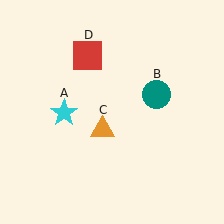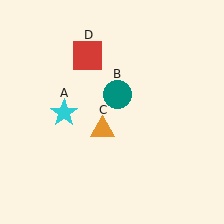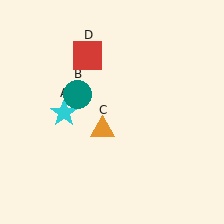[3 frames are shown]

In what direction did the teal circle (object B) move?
The teal circle (object B) moved left.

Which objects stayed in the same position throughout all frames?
Cyan star (object A) and orange triangle (object C) and red square (object D) remained stationary.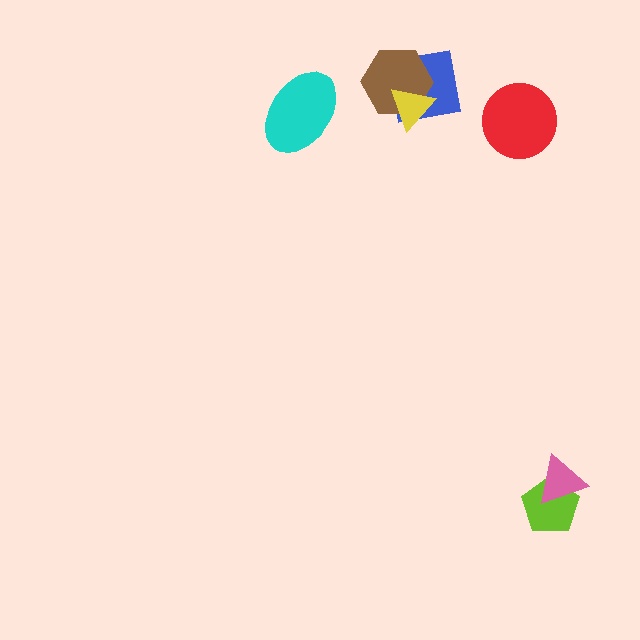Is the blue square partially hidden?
Yes, it is partially covered by another shape.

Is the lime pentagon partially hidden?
Yes, it is partially covered by another shape.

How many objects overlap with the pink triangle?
1 object overlaps with the pink triangle.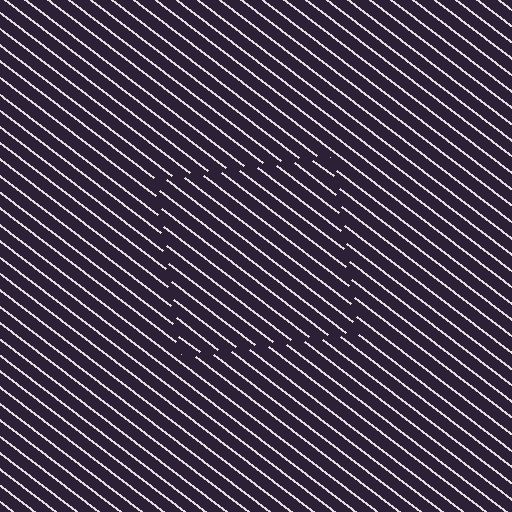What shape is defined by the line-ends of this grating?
An illusory square. The interior of the shape contains the same grating, shifted by half a period — the contour is defined by the phase discontinuity where line-ends from the inner and outer gratings abut.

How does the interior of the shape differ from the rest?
The interior of the shape contains the same grating, shifted by half a period — the contour is defined by the phase discontinuity where line-ends from the inner and outer gratings abut.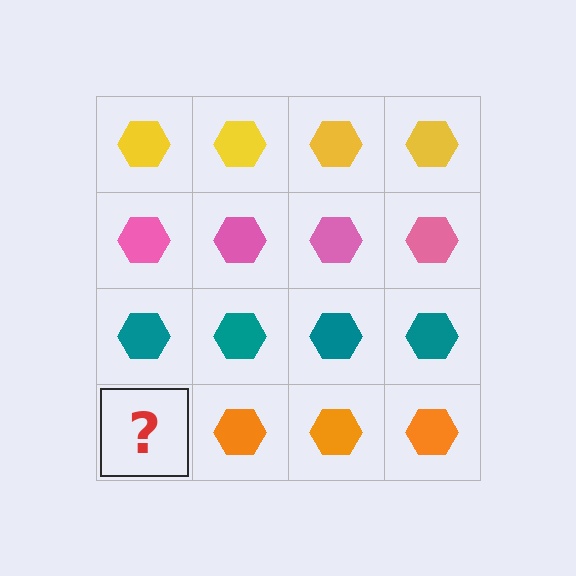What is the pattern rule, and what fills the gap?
The rule is that each row has a consistent color. The gap should be filled with an orange hexagon.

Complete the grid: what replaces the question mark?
The question mark should be replaced with an orange hexagon.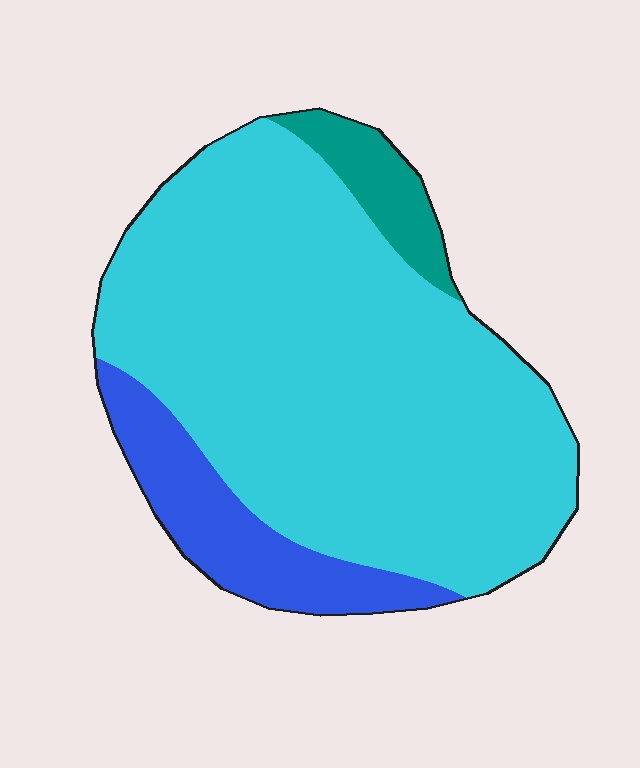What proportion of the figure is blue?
Blue covers roughly 15% of the figure.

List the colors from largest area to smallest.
From largest to smallest: cyan, blue, teal.